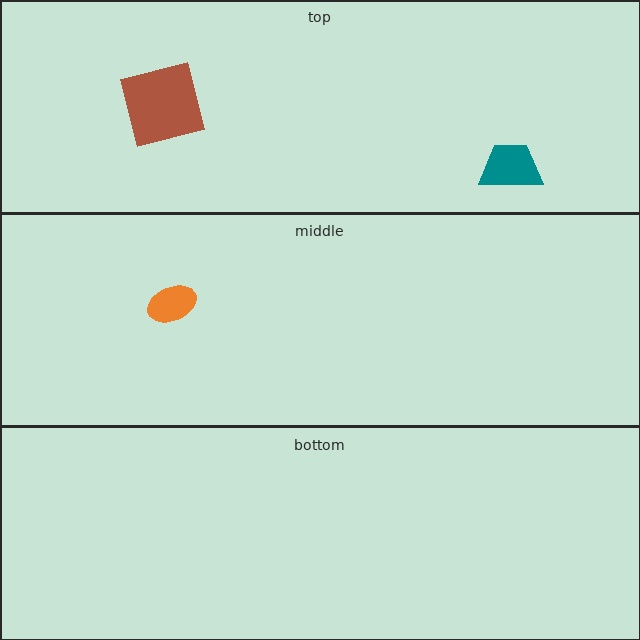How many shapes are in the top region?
2.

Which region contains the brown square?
The top region.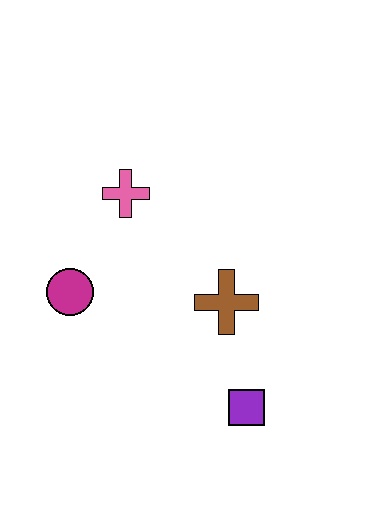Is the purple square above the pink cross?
No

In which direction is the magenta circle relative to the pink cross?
The magenta circle is below the pink cross.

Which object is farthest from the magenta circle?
The purple square is farthest from the magenta circle.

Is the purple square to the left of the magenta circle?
No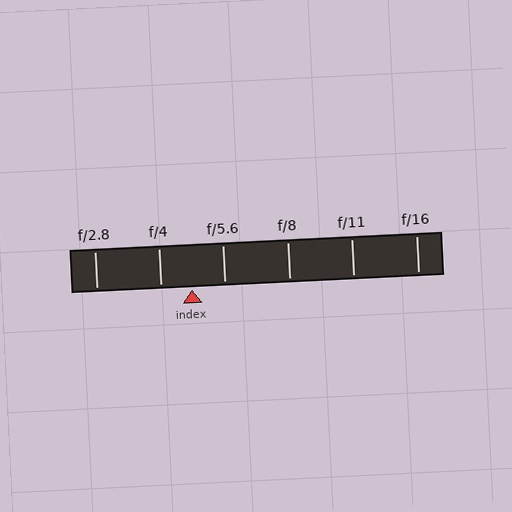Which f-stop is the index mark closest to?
The index mark is closest to f/4.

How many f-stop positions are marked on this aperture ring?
There are 6 f-stop positions marked.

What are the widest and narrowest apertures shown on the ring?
The widest aperture shown is f/2.8 and the narrowest is f/16.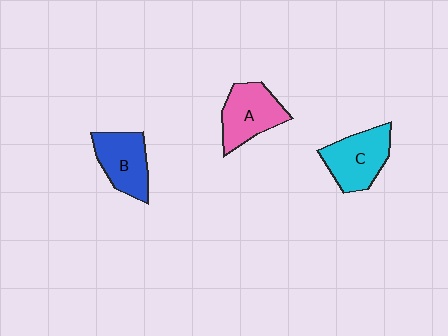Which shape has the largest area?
Shape C (cyan).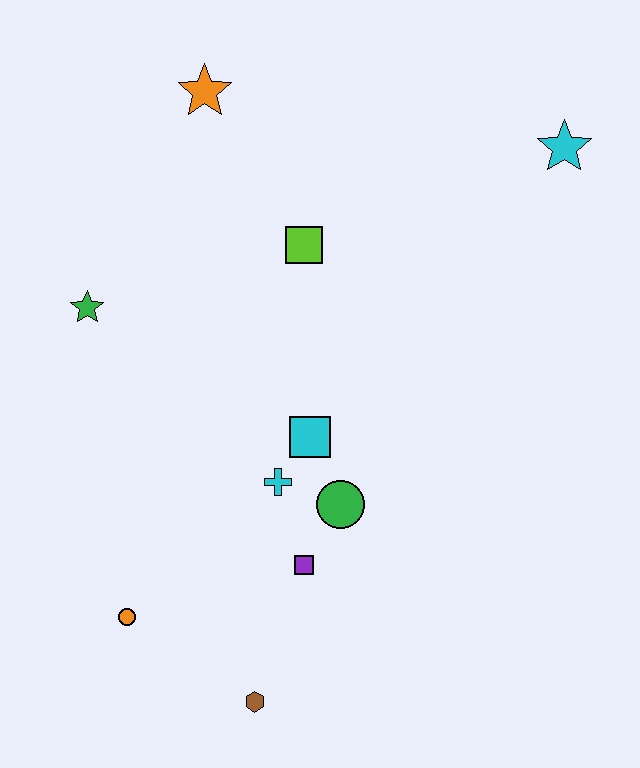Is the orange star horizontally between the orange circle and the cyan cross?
Yes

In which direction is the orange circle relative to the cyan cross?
The orange circle is to the left of the cyan cross.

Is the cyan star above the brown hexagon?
Yes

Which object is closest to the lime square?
The orange star is closest to the lime square.